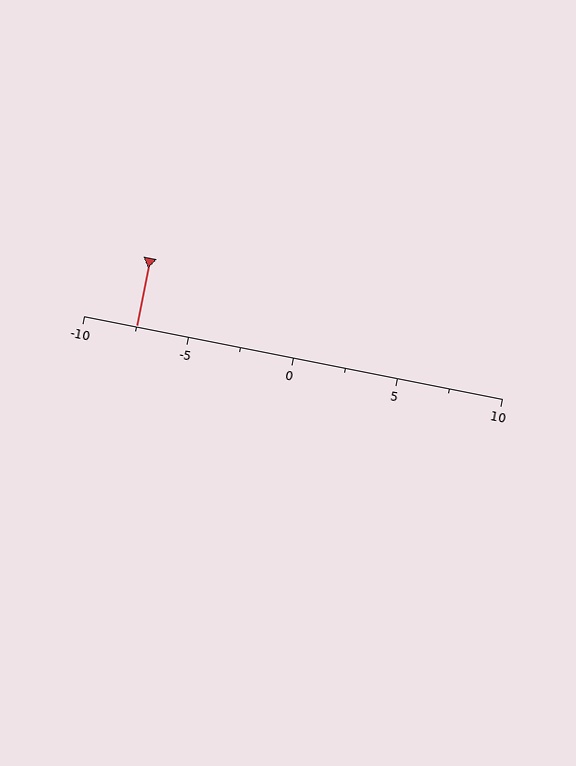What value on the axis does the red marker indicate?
The marker indicates approximately -7.5.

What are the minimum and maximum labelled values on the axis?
The axis runs from -10 to 10.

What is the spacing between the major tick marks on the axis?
The major ticks are spaced 5 apart.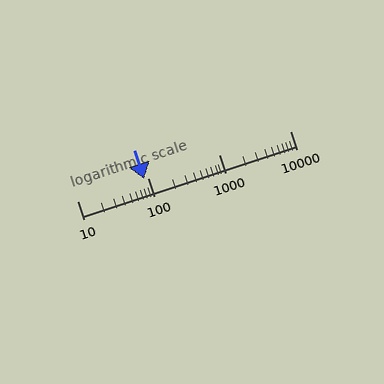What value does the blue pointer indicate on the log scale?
The pointer indicates approximately 89.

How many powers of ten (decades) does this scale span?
The scale spans 3 decades, from 10 to 10000.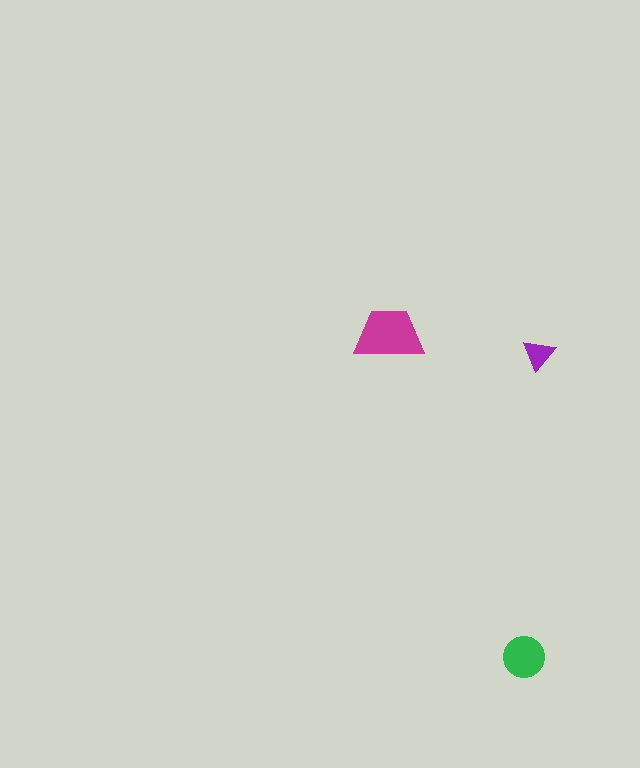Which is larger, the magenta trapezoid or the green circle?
The magenta trapezoid.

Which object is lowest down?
The green circle is bottommost.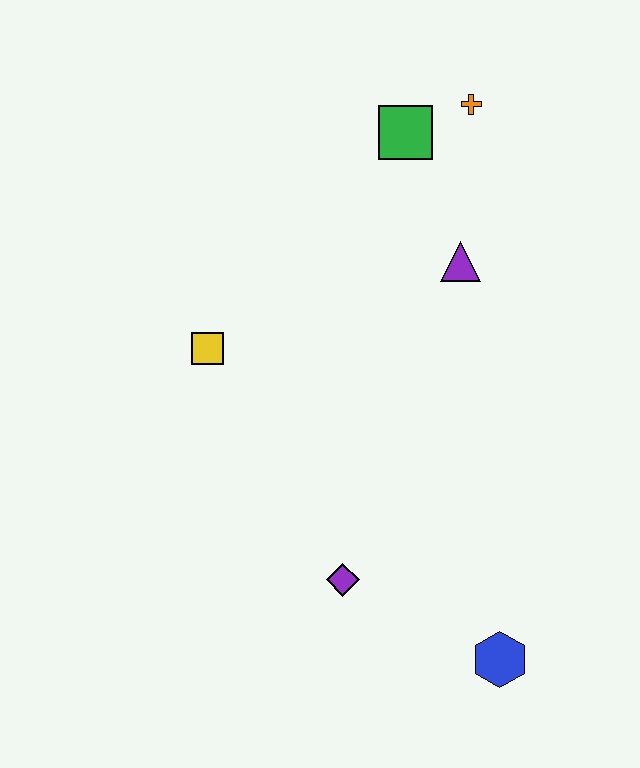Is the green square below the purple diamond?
No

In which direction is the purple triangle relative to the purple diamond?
The purple triangle is above the purple diamond.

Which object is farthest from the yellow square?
The blue hexagon is farthest from the yellow square.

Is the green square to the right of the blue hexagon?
No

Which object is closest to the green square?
The orange cross is closest to the green square.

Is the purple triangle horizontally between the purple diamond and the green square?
No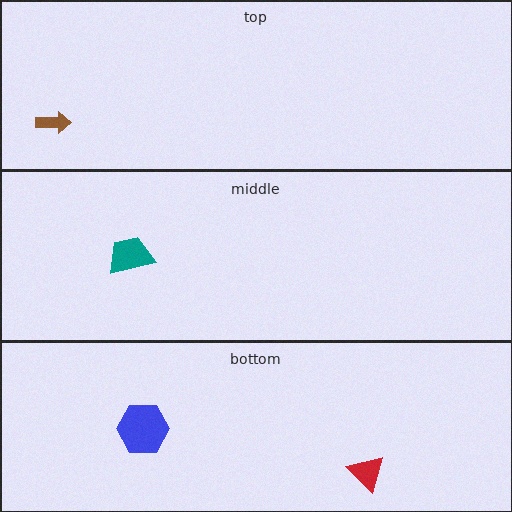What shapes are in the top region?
The brown arrow.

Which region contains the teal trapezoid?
The middle region.